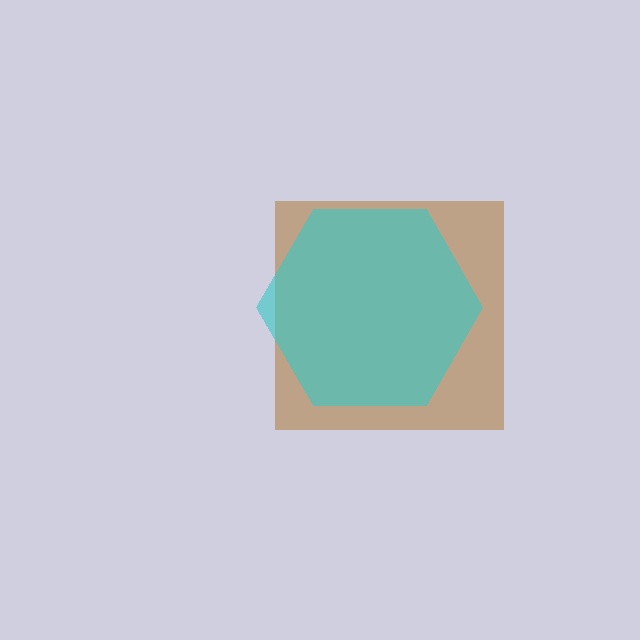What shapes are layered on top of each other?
The layered shapes are: a brown square, a cyan hexagon.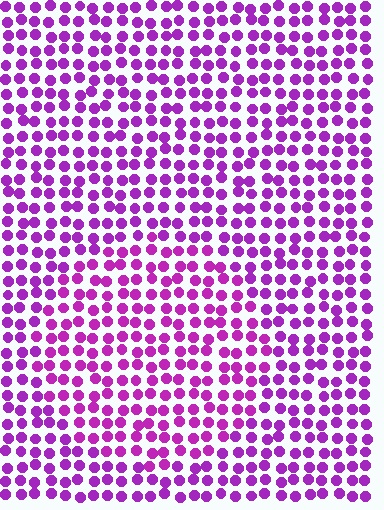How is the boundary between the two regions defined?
The boundary is defined purely by a slight shift in hue (about 14 degrees). Spacing, size, and orientation are identical on both sides.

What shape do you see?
I see a circle.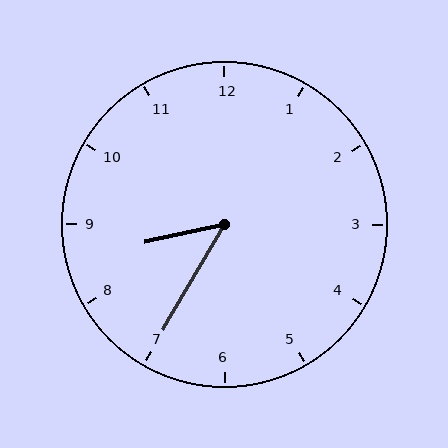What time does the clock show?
8:35.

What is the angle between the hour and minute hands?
Approximately 48 degrees.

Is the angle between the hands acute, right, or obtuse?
It is acute.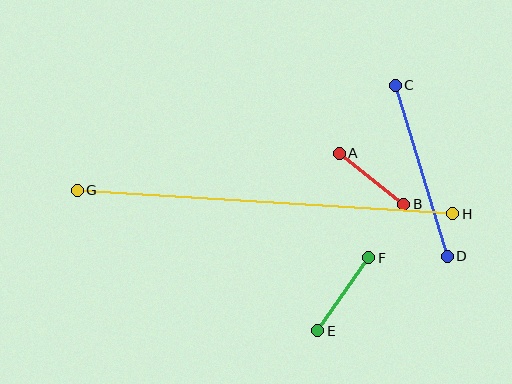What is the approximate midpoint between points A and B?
The midpoint is at approximately (372, 179) pixels.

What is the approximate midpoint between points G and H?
The midpoint is at approximately (265, 202) pixels.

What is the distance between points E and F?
The distance is approximately 89 pixels.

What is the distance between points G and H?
The distance is approximately 376 pixels.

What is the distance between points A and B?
The distance is approximately 82 pixels.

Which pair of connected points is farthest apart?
Points G and H are farthest apart.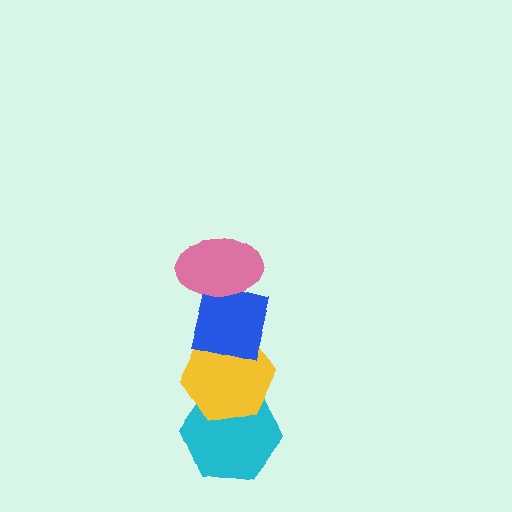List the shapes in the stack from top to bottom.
From top to bottom: the pink ellipse, the blue square, the yellow hexagon, the cyan hexagon.